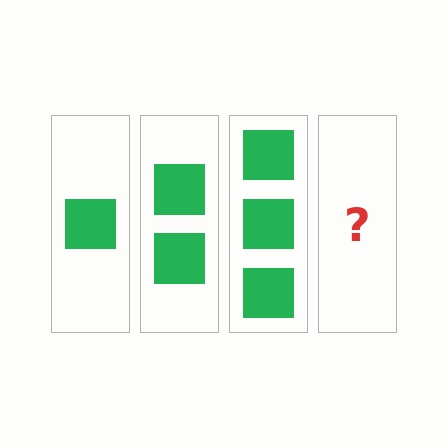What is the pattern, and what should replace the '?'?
The pattern is that each step adds one more square. The '?' should be 4 squares.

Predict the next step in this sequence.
The next step is 4 squares.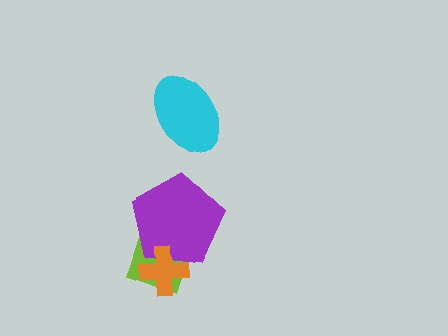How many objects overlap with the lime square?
2 objects overlap with the lime square.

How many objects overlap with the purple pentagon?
2 objects overlap with the purple pentagon.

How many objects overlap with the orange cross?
2 objects overlap with the orange cross.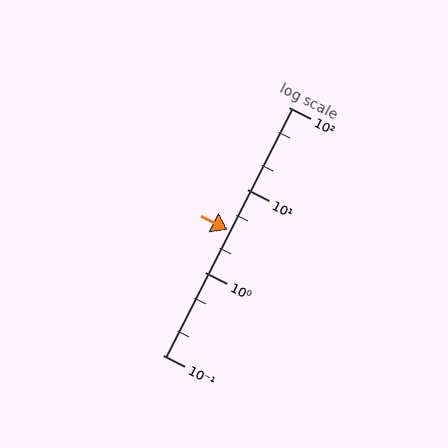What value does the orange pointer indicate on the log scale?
The pointer indicates approximately 3.3.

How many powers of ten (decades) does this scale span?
The scale spans 3 decades, from 0.1 to 100.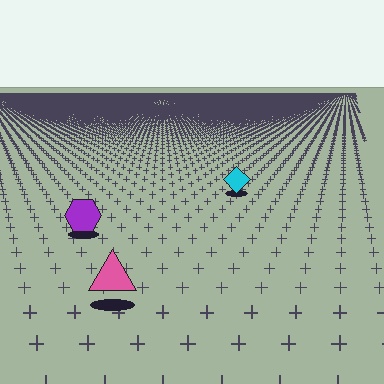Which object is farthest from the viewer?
The cyan diamond is farthest from the viewer. It appears smaller and the ground texture around it is denser.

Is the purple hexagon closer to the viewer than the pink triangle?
No. The pink triangle is closer — you can tell from the texture gradient: the ground texture is coarser near it.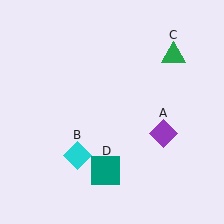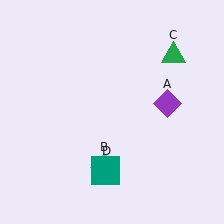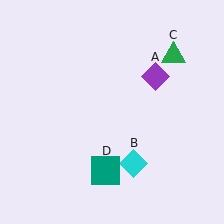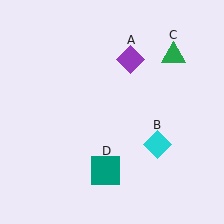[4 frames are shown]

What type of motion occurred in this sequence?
The purple diamond (object A), cyan diamond (object B) rotated counterclockwise around the center of the scene.